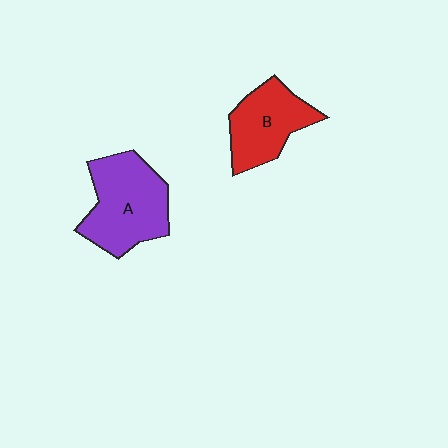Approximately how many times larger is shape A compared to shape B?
Approximately 1.3 times.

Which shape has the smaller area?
Shape B (red).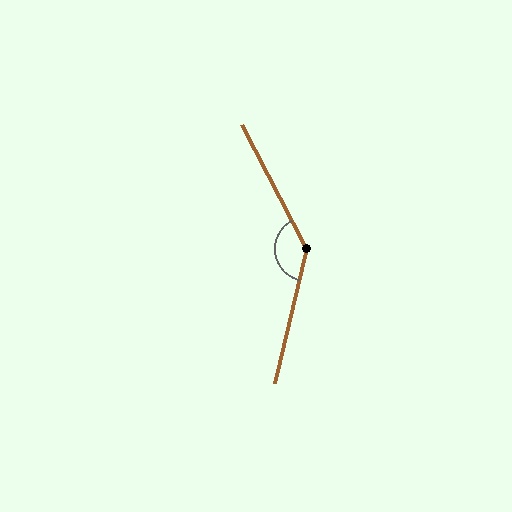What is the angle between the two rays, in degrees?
Approximately 139 degrees.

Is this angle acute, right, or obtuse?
It is obtuse.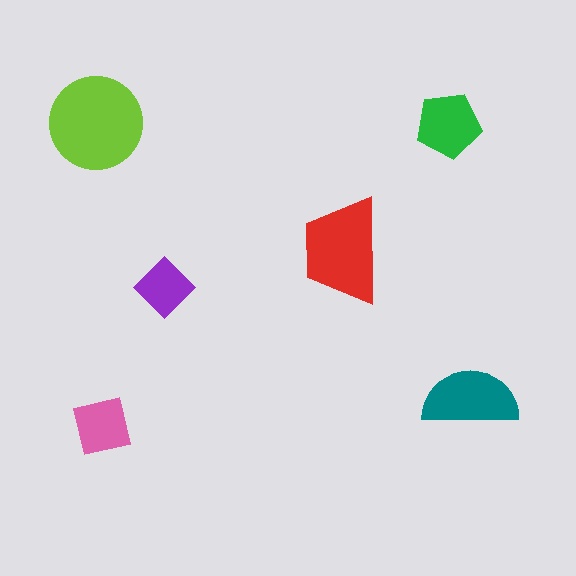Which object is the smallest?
The purple diamond.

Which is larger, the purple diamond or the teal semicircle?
The teal semicircle.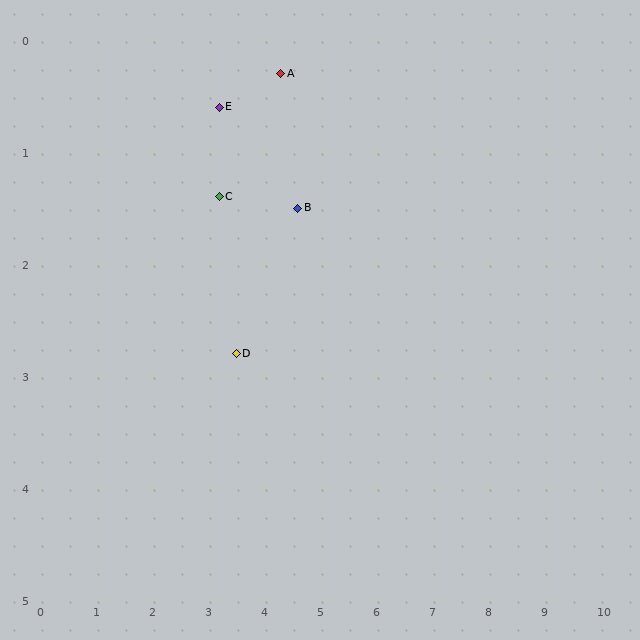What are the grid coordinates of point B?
Point B is at approximately (4.6, 1.5).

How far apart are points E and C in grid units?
Points E and C are about 0.8 grid units apart.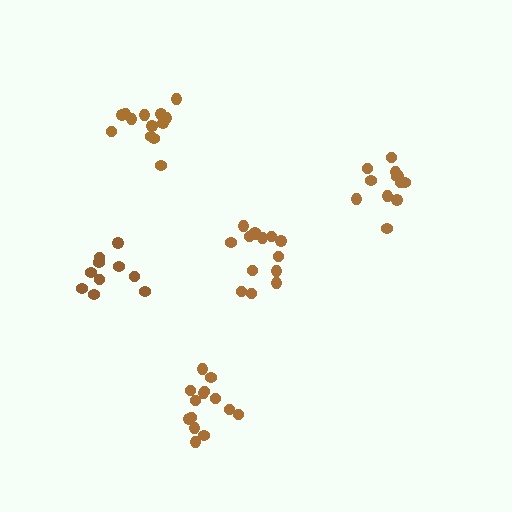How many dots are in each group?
Group 1: 12 dots, Group 2: 10 dots, Group 3: 14 dots, Group 4: 13 dots, Group 5: 14 dots (63 total).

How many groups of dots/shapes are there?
There are 5 groups.